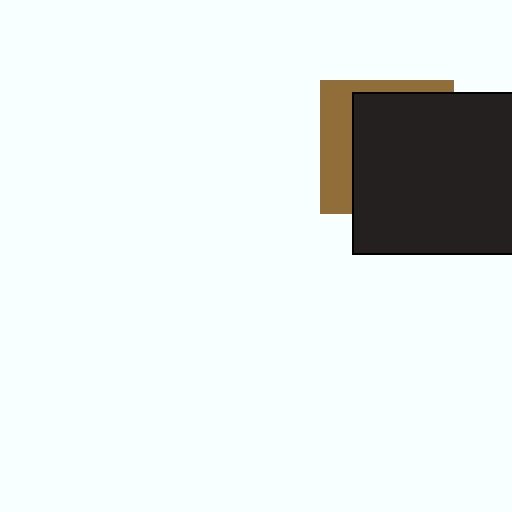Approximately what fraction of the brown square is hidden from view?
Roughly 69% of the brown square is hidden behind the black square.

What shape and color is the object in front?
The object in front is a black square.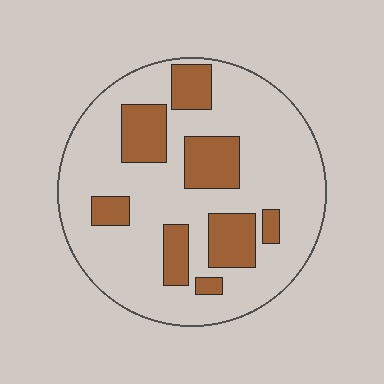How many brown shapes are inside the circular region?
8.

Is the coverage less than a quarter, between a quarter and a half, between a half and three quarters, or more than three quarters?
Less than a quarter.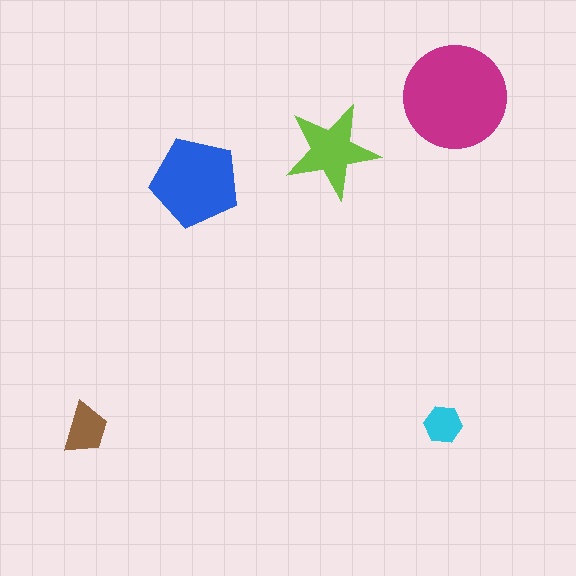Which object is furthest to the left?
The brown trapezoid is leftmost.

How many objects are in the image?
There are 5 objects in the image.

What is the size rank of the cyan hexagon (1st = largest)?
5th.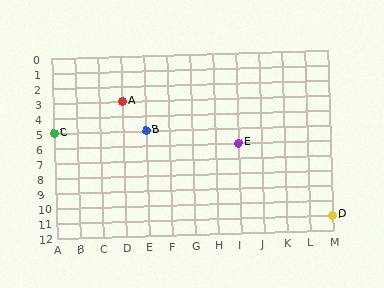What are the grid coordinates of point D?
Point D is at grid coordinates (M, 11).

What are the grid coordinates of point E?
Point E is at grid coordinates (I, 6).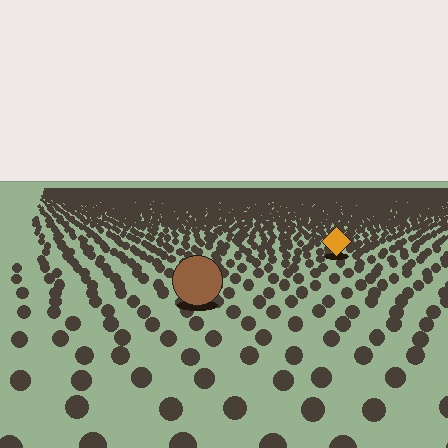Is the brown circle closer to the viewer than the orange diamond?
Yes. The brown circle is closer — you can tell from the texture gradient: the ground texture is coarser near it.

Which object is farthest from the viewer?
The orange diamond is farthest from the viewer. It appears smaller and the ground texture around it is denser.